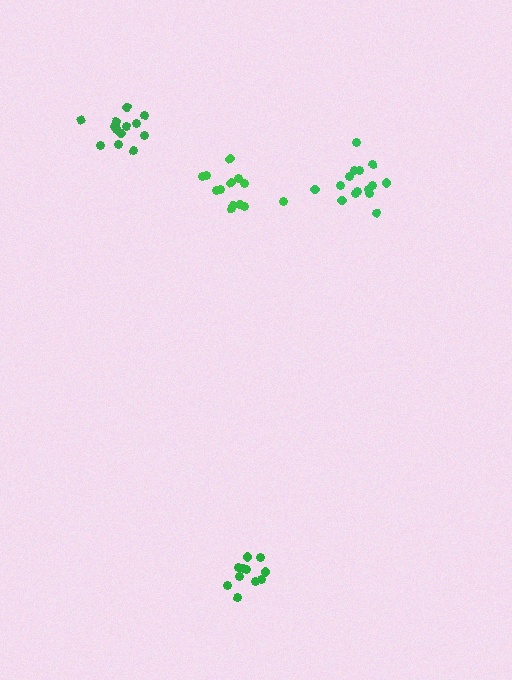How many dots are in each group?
Group 1: 11 dots, Group 2: 14 dots, Group 3: 15 dots, Group 4: 13 dots (53 total).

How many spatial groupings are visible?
There are 4 spatial groupings.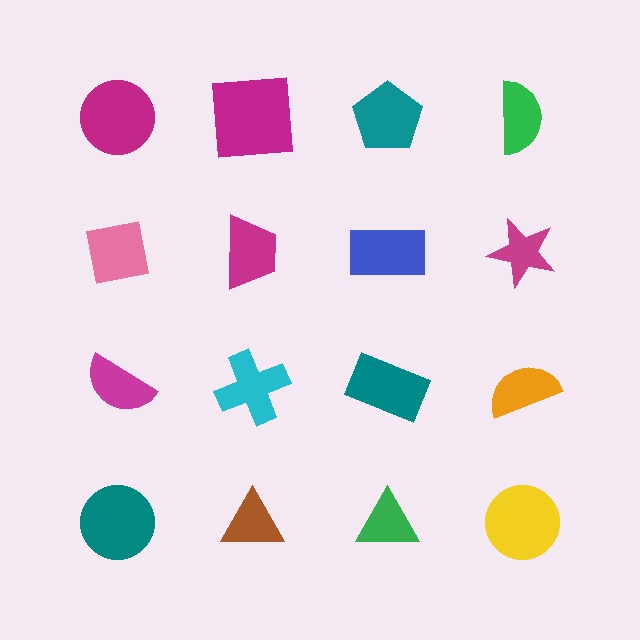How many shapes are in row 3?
4 shapes.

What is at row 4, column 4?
A yellow circle.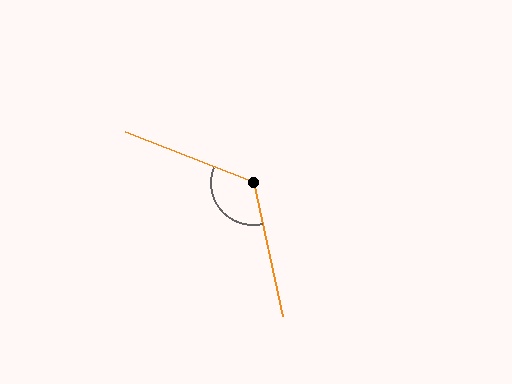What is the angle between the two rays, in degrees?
Approximately 124 degrees.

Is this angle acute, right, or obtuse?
It is obtuse.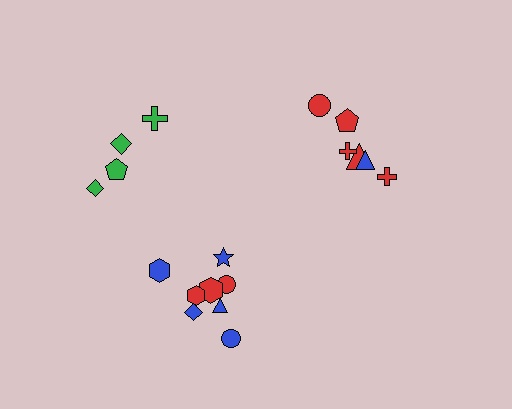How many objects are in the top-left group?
There are 4 objects.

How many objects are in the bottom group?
There are 8 objects.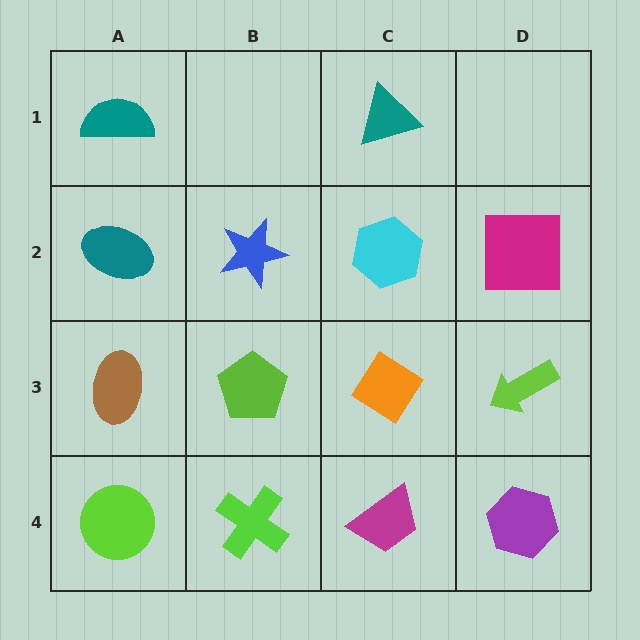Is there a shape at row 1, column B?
No, that cell is empty.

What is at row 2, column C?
A cyan hexagon.